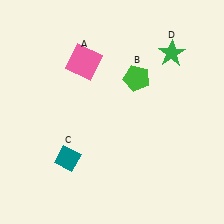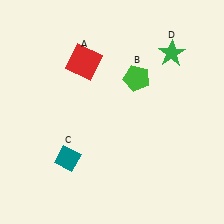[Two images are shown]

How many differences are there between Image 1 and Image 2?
There is 1 difference between the two images.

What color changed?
The square (A) changed from pink in Image 1 to red in Image 2.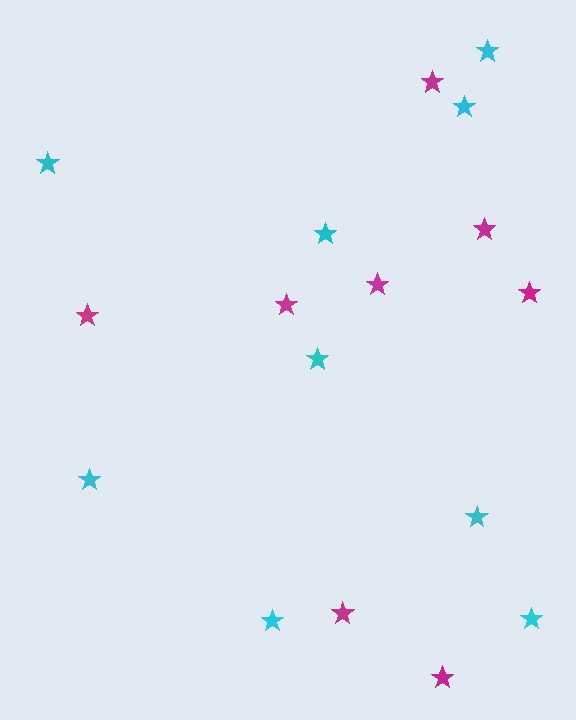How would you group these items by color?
There are 2 groups: one group of cyan stars (9) and one group of magenta stars (8).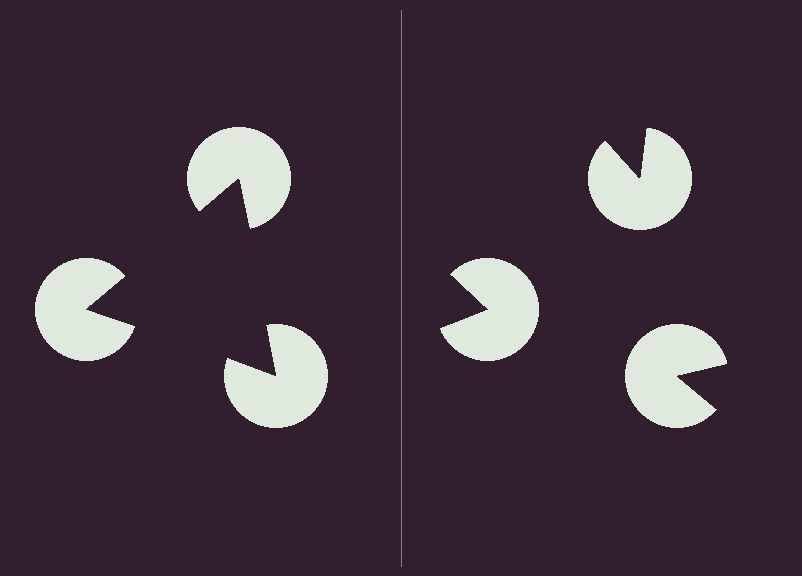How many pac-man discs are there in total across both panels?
6 — 3 on each side.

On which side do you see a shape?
An illusory triangle appears on the left side. On the right side the wedge cuts are rotated, so no coherent shape forms.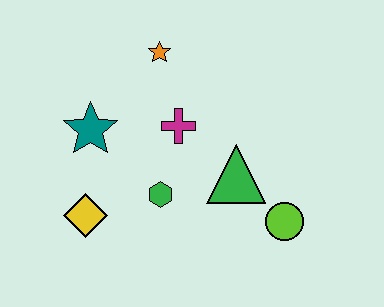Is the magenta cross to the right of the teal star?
Yes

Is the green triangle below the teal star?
Yes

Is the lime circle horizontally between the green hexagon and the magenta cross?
No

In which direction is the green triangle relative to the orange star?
The green triangle is below the orange star.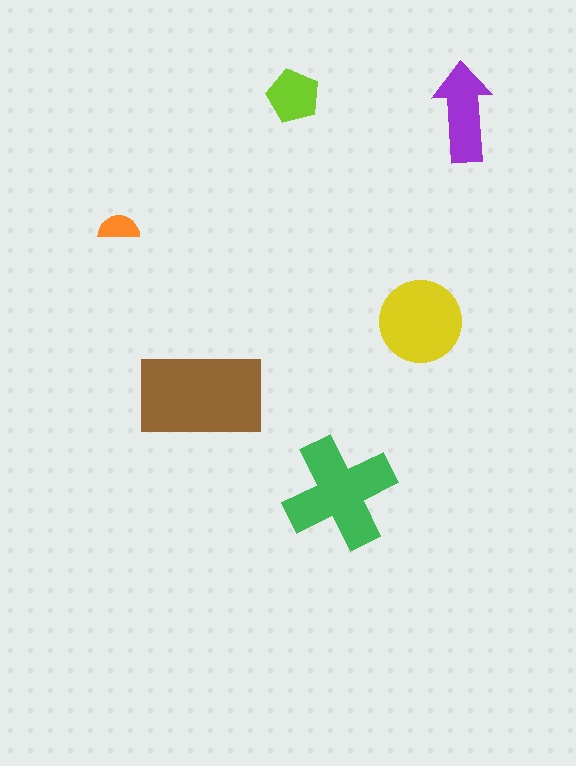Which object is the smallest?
The orange semicircle.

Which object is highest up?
The lime pentagon is topmost.